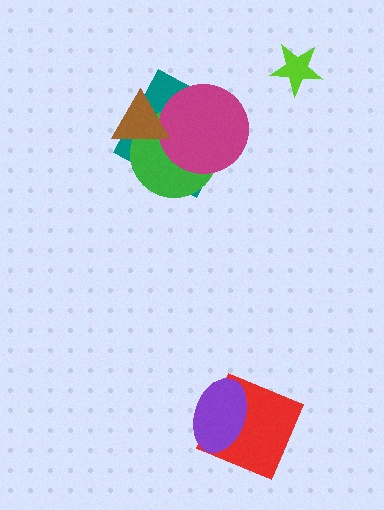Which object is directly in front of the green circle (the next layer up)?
The magenta circle is directly in front of the green circle.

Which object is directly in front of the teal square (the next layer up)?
The green circle is directly in front of the teal square.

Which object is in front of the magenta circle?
The brown triangle is in front of the magenta circle.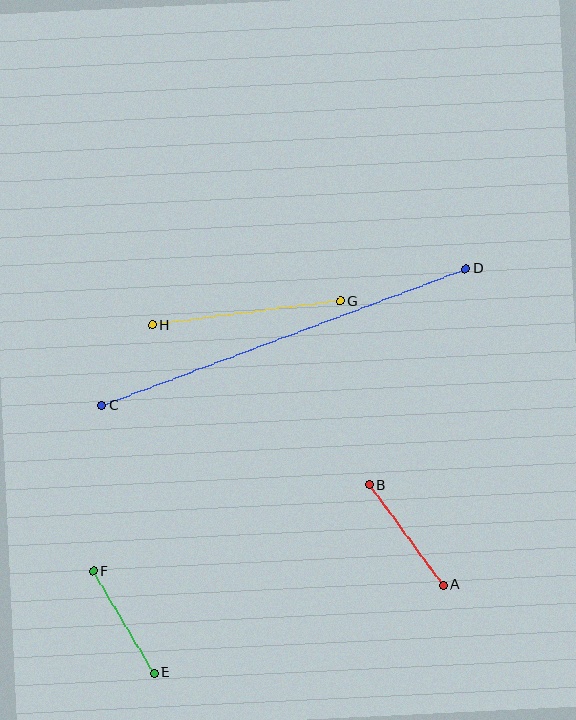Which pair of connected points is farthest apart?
Points C and D are farthest apart.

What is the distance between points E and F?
The distance is approximately 119 pixels.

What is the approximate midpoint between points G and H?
The midpoint is at approximately (246, 313) pixels.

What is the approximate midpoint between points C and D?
The midpoint is at approximately (284, 337) pixels.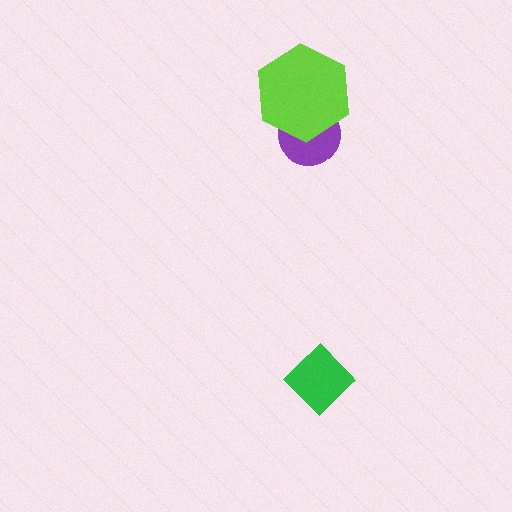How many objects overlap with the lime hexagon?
1 object overlaps with the lime hexagon.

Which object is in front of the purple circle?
The lime hexagon is in front of the purple circle.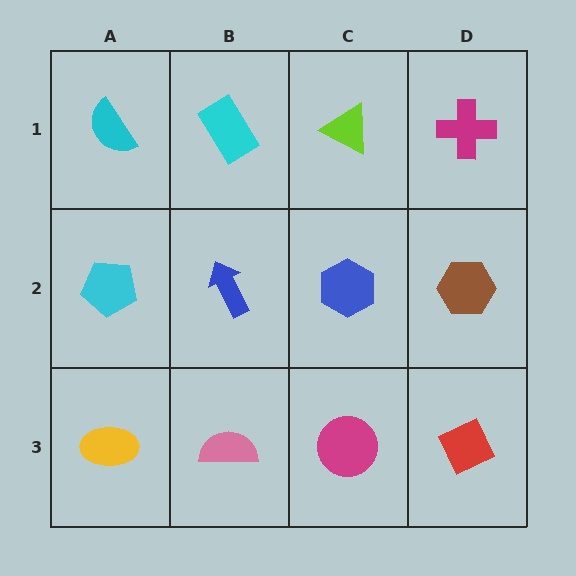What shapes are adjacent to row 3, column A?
A cyan pentagon (row 2, column A), a pink semicircle (row 3, column B).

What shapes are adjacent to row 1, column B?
A blue arrow (row 2, column B), a cyan semicircle (row 1, column A), a lime triangle (row 1, column C).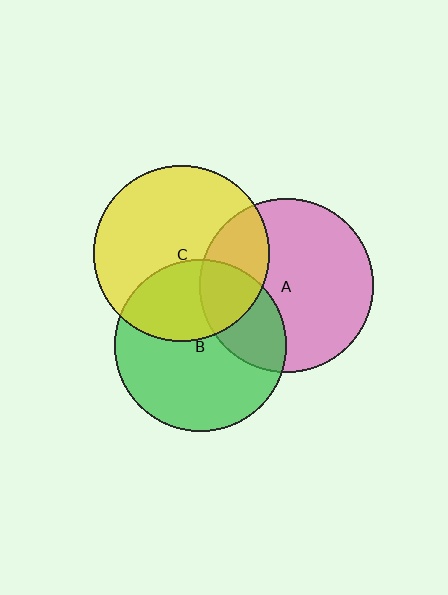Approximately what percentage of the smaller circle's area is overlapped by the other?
Approximately 30%.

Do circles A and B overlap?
Yes.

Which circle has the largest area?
Circle C (yellow).